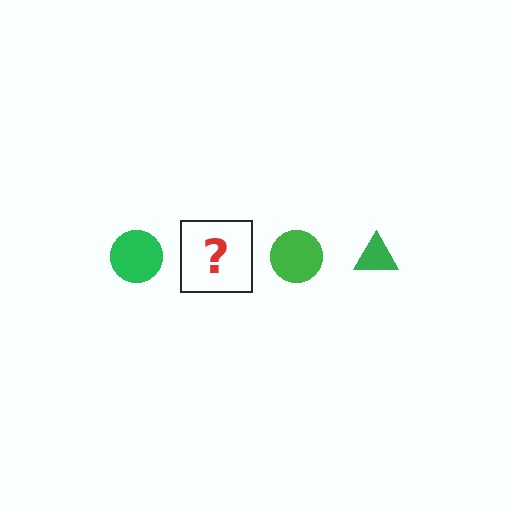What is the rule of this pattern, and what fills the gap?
The rule is that the pattern cycles through circle, triangle shapes in green. The gap should be filled with a green triangle.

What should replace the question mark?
The question mark should be replaced with a green triangle.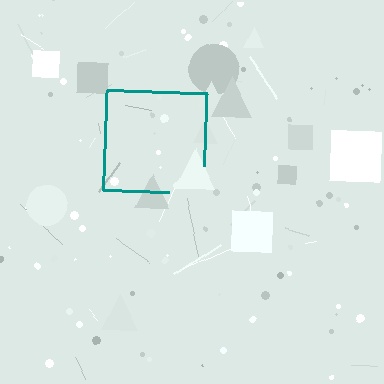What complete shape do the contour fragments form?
The contour fragments form a square.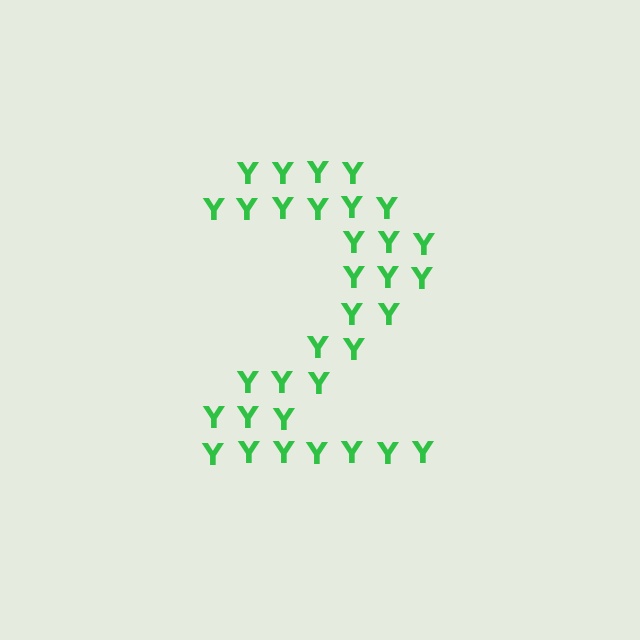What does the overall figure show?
The overall figure shows the digit 2.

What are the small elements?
The small elements are letter Y's.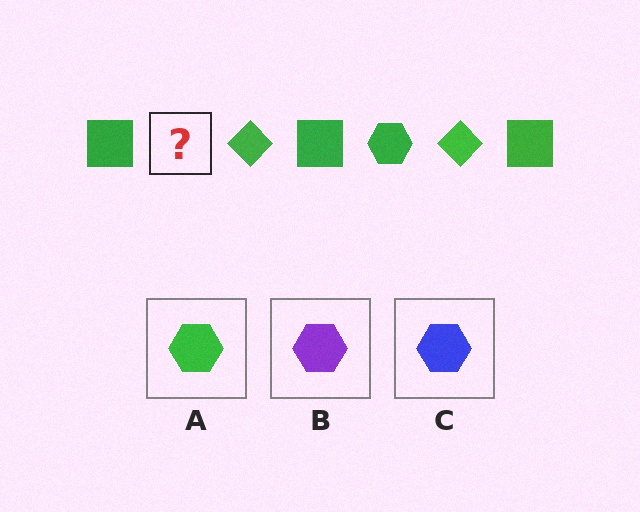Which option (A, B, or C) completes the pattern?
A.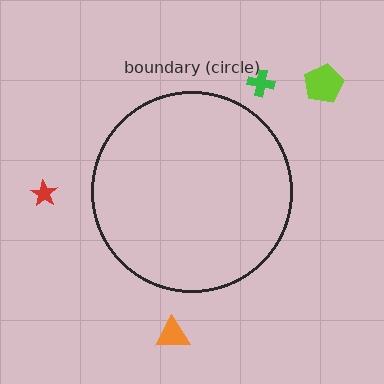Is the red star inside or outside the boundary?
Outside.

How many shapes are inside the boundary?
0 inside, 4 outside.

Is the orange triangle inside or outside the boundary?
Outside.